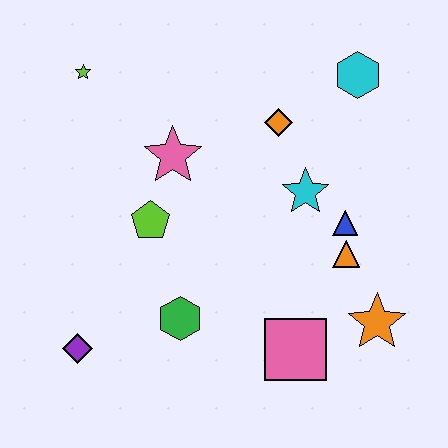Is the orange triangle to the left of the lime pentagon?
No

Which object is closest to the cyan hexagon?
The orange diamond is closest to the cyan hexagon.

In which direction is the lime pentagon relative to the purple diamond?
The lime pentagon is above the purple diamond.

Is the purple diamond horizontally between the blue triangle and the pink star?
No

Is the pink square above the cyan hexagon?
No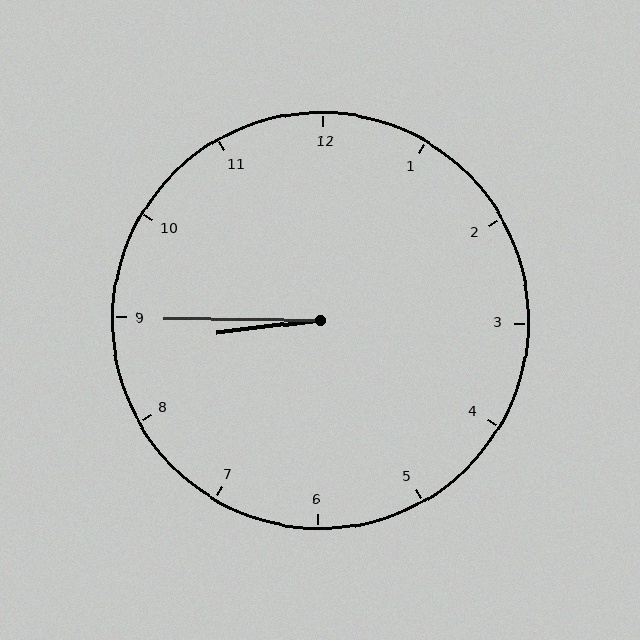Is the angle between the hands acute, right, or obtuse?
It is acute.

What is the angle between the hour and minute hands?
Approximately 8 degrees.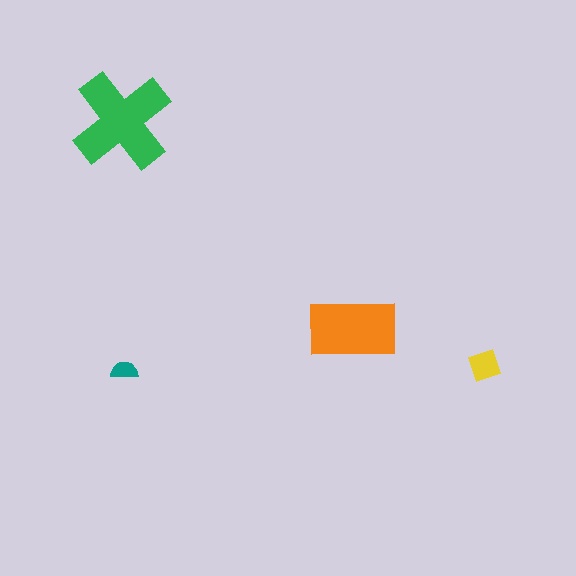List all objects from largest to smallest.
The green cross, the orange rectangle, the yellow diamond, the teal semicircle.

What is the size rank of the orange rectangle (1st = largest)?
2nd.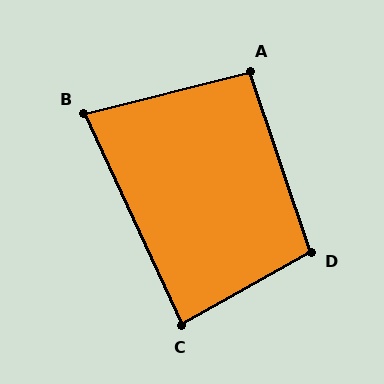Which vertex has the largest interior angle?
D, at approximately 101 degrees.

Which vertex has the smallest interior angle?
B, at approximately 79 degrees.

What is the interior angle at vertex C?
Approximately 85 degrees (approximately right).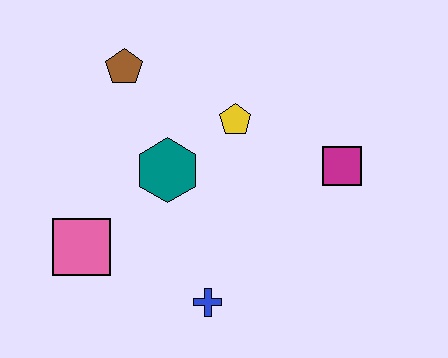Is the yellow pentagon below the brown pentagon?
Yes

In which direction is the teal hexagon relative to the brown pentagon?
The teal hexagon is below the brown pentagon.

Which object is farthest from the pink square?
The magenta square is farthest from the pink square.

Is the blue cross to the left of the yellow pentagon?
Yes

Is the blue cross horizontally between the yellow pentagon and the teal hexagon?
Yes